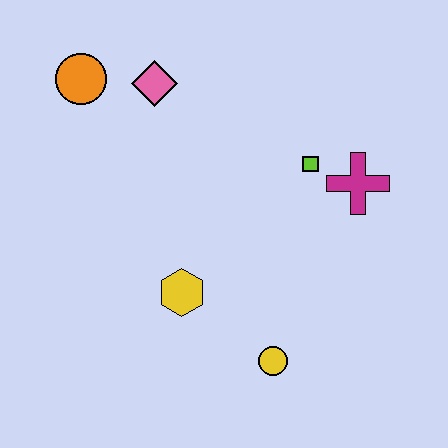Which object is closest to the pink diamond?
The orange circle is closest to the pink diamond.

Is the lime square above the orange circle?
No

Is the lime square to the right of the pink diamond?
Yes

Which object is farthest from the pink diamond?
The yellow circle is farthest from the pink diamond.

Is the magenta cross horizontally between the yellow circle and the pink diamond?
No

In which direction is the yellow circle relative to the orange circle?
The yellow circle is below the orange circle.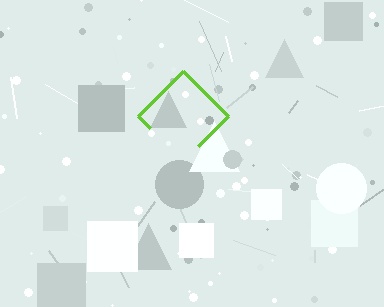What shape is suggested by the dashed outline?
The dashed outline suggests a diamond.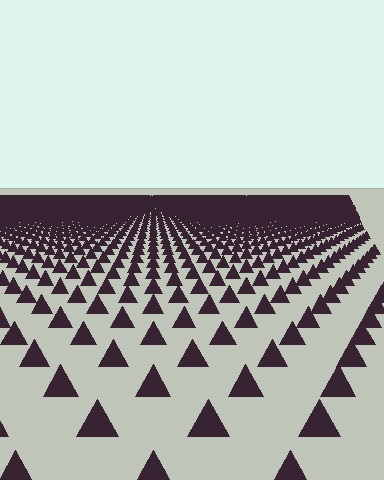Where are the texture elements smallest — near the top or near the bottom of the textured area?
Near the top.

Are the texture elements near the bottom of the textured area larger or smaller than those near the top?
Larger. Near the bottom, elements are closer to the viewer and appear at a bigger on-screen size.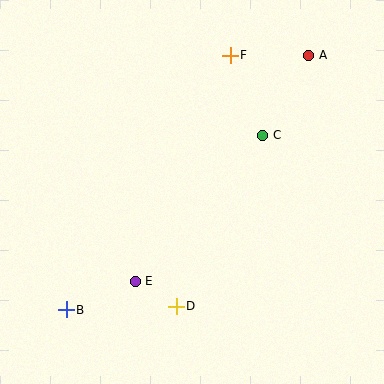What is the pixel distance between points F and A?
The distance between F and A is 78 pixels.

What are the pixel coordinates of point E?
Point E is at (135, 281).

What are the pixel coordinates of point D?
Point D is at (176, 306).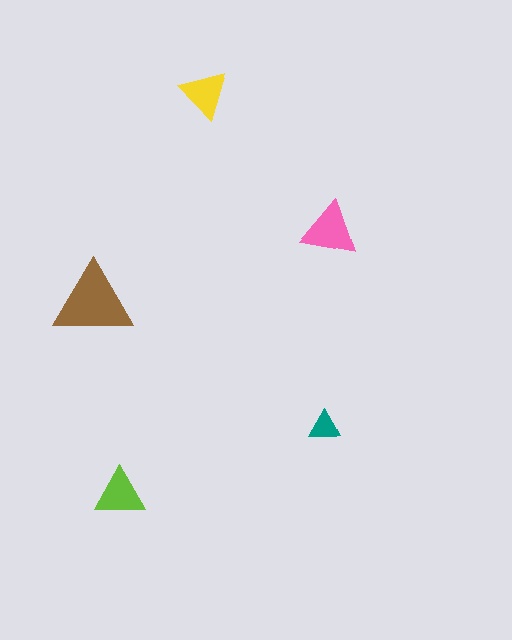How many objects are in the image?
There are 5 objects in the image.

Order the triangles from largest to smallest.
the brown one, the pink one, the lime one, the yellow one, the teal one.